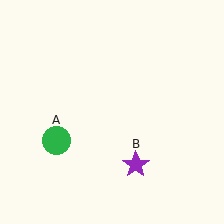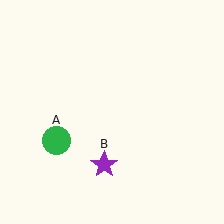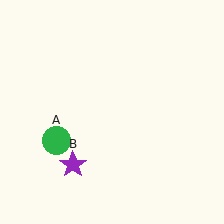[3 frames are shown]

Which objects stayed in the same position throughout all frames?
Green circle (object A) remained stationary.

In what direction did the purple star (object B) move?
The purple star (object B) moved left.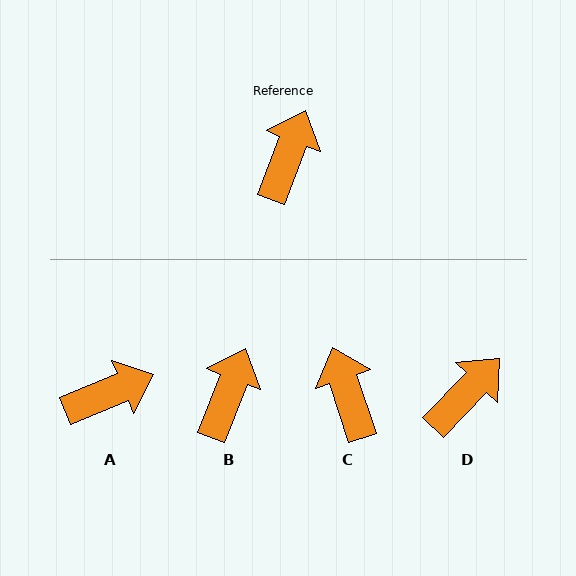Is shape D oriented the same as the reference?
No, it is off by about 23 degrees.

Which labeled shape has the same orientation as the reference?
B.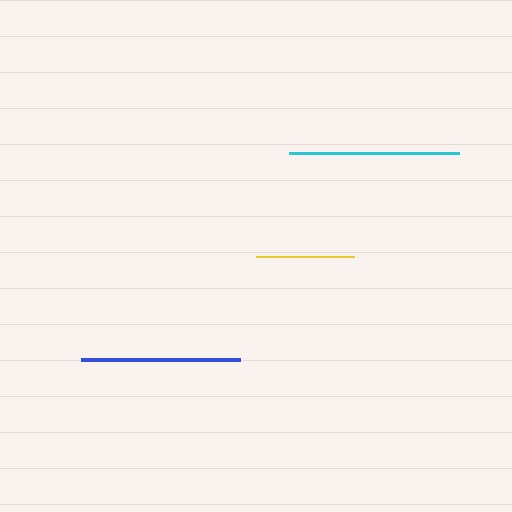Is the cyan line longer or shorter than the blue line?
The cyan line is longer than the blue line.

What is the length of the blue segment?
The blue segment is approximately 159 pixels long.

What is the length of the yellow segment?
The yellow segment is approximately 98 pixels long.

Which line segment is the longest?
The cyan line is the longest at approximately 170 pixels.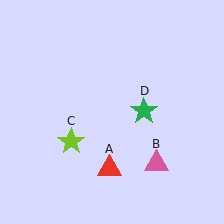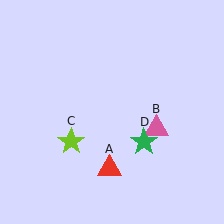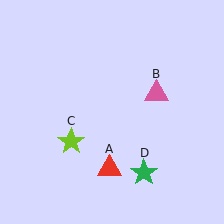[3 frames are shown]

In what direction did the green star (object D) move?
The green star (object D) moved down.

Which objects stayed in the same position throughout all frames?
Red triangle (object A) and lime star (object C) remained stationary.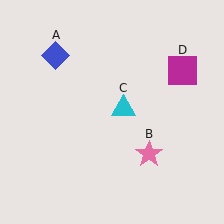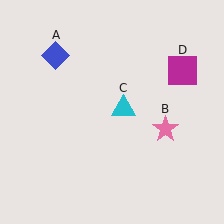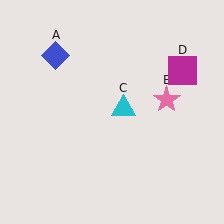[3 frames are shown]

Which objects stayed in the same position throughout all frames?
Blue diamond (object A) and cyan triangle (object C) and magenta square (object D) remained stationary.